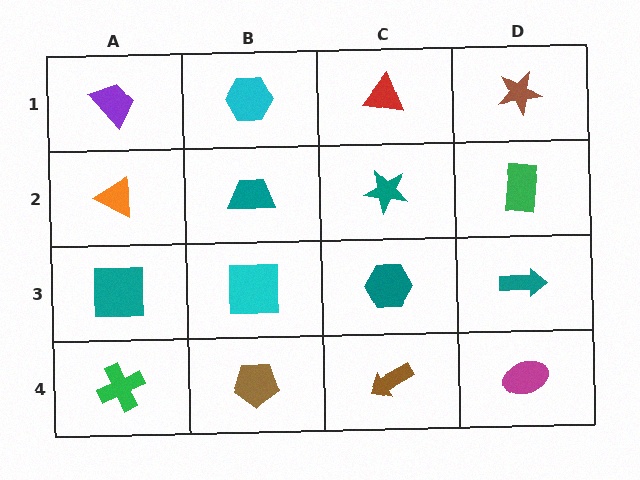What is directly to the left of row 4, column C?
A brown pentagon.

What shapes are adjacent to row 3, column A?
An orange triangle (row 2, column A), a green cross (row 4, column A), a cyan square (row 3, column B).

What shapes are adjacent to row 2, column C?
A red triangle (row 1, column C), a teal hexagon (row 3, column C), a teal trapezoid (row 2, column B), a green rectangle (row 2, column D).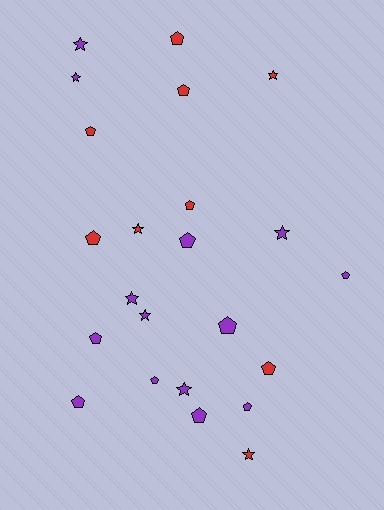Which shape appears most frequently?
Pentagon, with 14 objects.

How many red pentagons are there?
There are 6 red pentagons.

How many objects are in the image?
There are 23 objects.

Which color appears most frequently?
Purple, with 14 objects.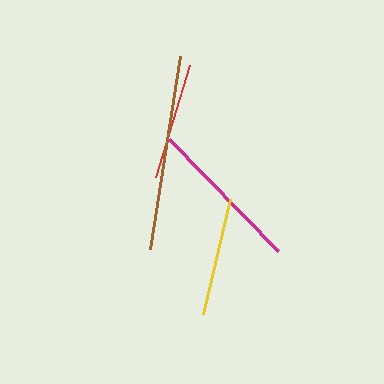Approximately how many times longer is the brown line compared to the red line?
The brown line is approximately 1.7 times the length of the red line.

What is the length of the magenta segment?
The magenta segment is approximately 156 pixels long.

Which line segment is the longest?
The brown line is the longest at approximately 195 pixels.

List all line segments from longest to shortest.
From longest to shortest: brown, magenta, yellow, red.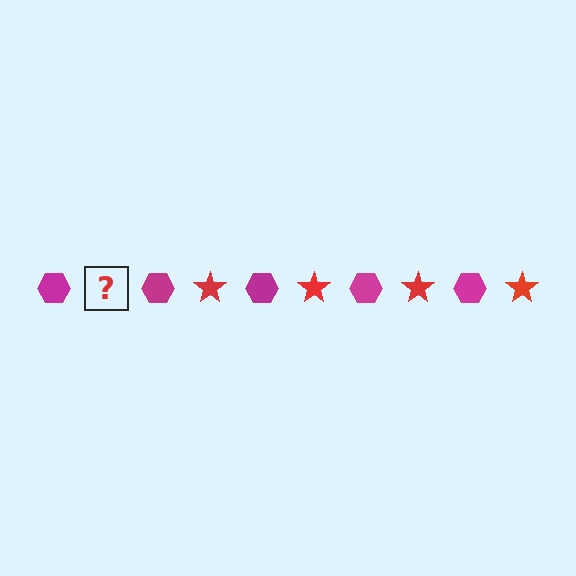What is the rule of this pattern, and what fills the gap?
The rule is that the pattern alternates between magenta hexagon and red star. The gap should be filled with a red star.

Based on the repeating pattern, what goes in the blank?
The blank should be a red star.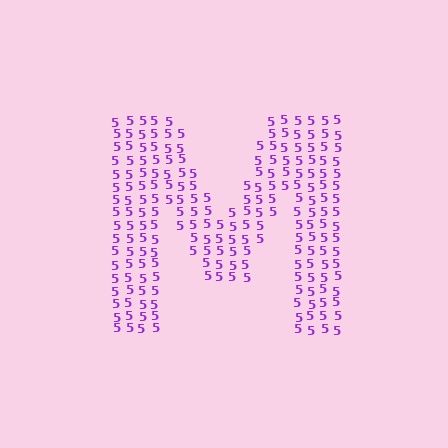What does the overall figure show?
The overall figure shows the letter M.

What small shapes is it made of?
It is made of small digit 5's.